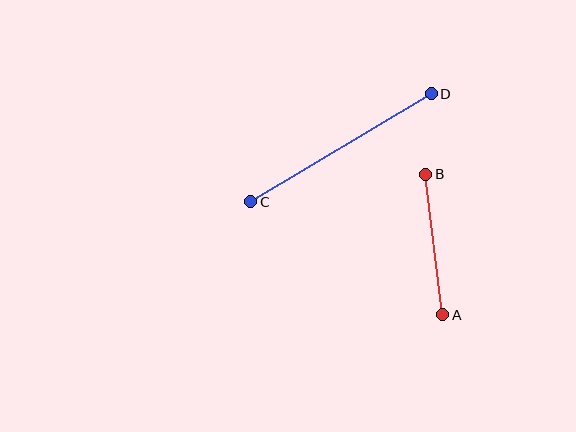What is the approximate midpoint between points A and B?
The midpoint is at approximately (434, 244) pixels.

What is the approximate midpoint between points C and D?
The midpoint is at approximately (341, 148) pixels.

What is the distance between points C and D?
The distance is approximately 210 pixels.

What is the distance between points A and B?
The distance is approximately 142 pixels.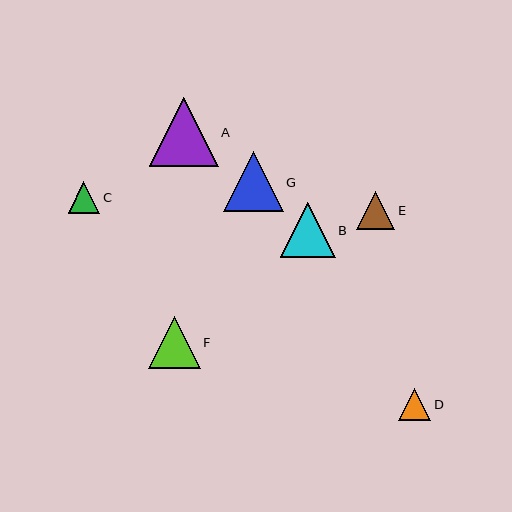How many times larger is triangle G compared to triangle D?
Triangle G is approximately 1.8 times the size of triangle D.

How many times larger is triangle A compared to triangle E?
Triangle A is approximately 1.8 times the size of triangle E.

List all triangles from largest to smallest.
From largest to smallest: A, G, B, F, E, D, C.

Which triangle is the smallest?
Triangle C is the smallest with a size of approximately 32 pixels.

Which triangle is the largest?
Triangle A is the largest with a size of approximately 69 pixels.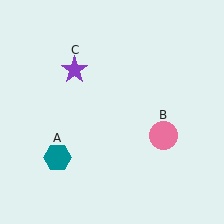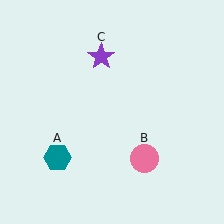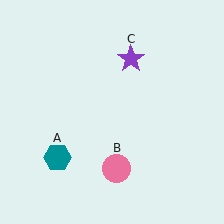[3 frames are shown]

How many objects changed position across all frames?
2 objects changed position: pink circle (object B), purple star (object C).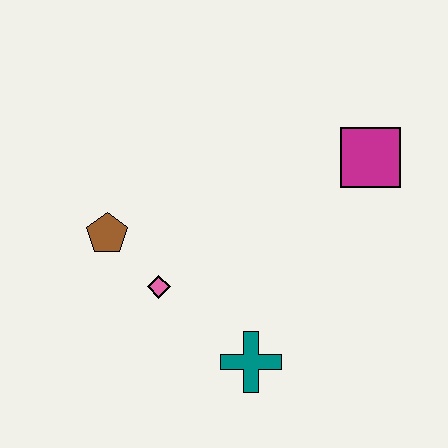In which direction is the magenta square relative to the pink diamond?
The magenta square is to the right of the pink diamond.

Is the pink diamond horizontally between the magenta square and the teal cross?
No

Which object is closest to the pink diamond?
The brown pentagon is closest to the pink diamond.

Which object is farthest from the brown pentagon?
The magenta square is farthest from the brown pentagon.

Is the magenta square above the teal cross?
Yes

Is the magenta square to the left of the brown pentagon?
No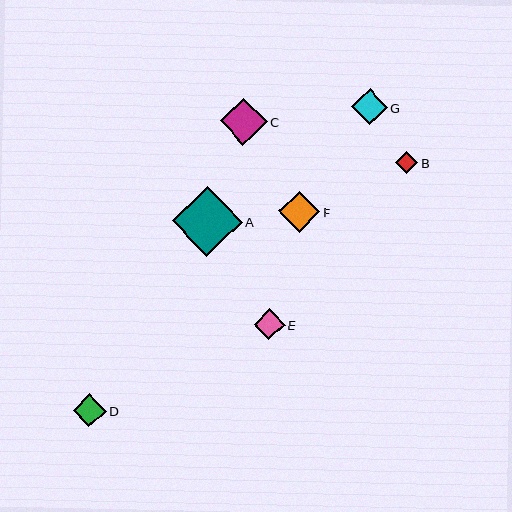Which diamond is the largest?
Diamond A is the largest with a size of approximately 69 pixels.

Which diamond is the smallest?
Diamond B is the smallest with a size of approximately 22 pixels.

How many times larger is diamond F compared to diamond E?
Diamond F is approximately 1.3 times the size of diamond E.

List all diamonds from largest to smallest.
From largest to smallest: A, C, F, G, D, E, B.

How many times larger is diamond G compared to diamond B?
Diamond G is approximately 1.6 times the size of diamond B.